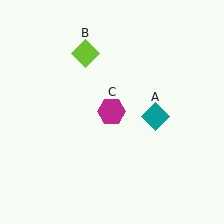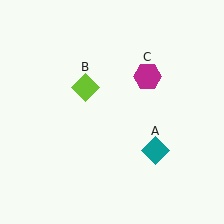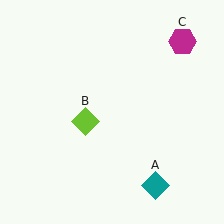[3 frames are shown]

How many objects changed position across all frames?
3 objects changed position: teal diamond (object A), lime diamond (object B), magenta hexagon (object C).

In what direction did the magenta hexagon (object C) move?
The magenta hexagon (object C) moved up and to the right.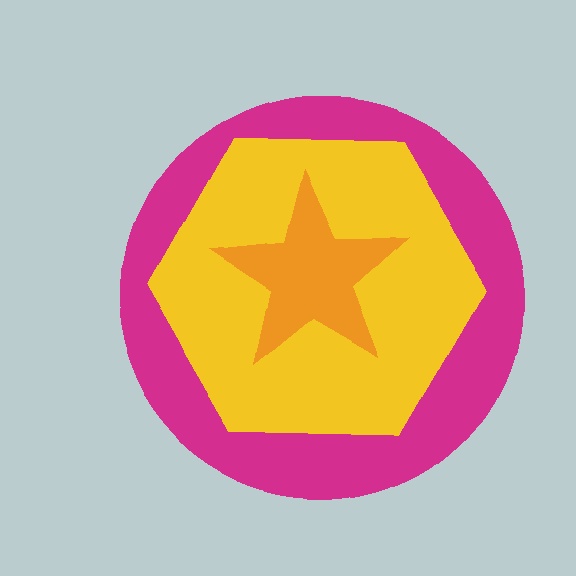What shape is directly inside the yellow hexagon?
The orange star.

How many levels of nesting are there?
3.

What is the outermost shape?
The magenta circle.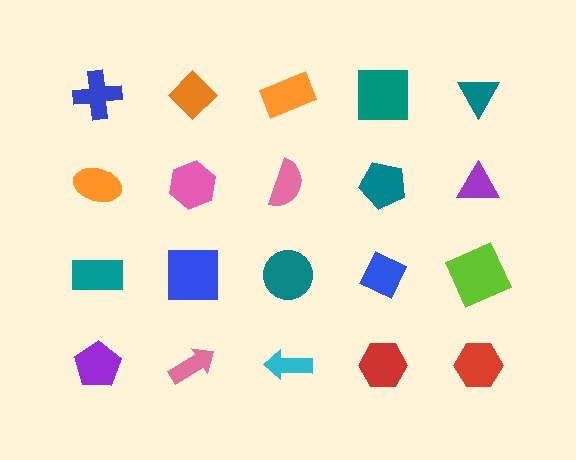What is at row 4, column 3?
A cyan arrow.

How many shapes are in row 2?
5 shapes.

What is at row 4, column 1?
A purple pentagon.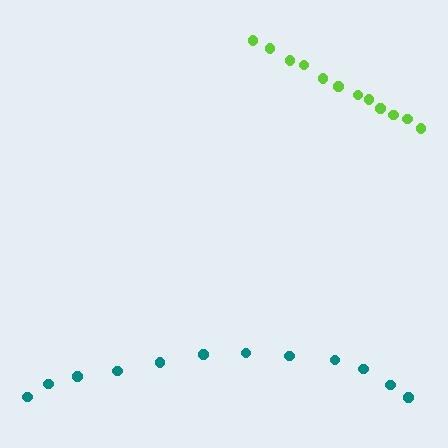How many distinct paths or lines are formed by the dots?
There are 2 distinct paths.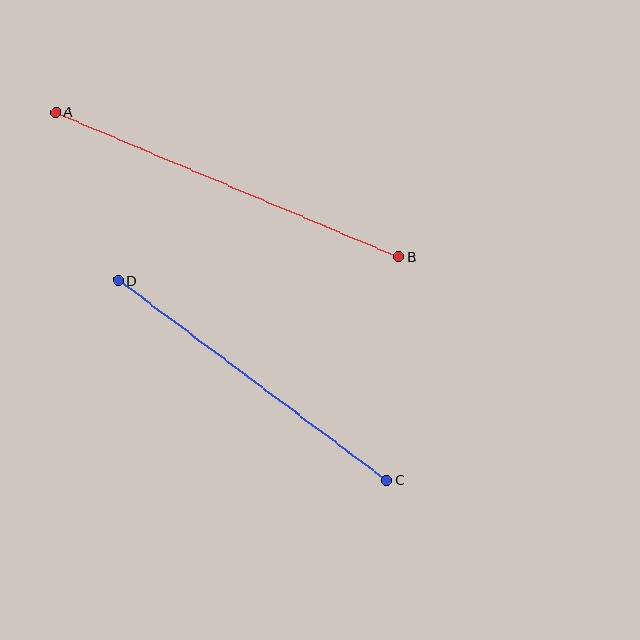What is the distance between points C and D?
The distance is approximately 334 pixels.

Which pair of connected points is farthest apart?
Points A and B are farthest apart.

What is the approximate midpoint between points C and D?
The midpoint is at approximately (252, 380) pixels.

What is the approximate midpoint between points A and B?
The midpoint is at approximately (227, 185) pixels.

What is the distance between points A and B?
The distance is approximately 372 pixels.